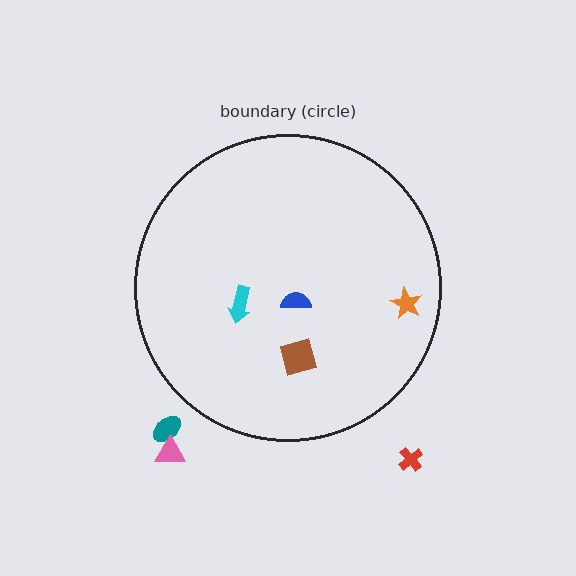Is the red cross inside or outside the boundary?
Outside.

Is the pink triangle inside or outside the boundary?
Outside.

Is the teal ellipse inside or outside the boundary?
Outside.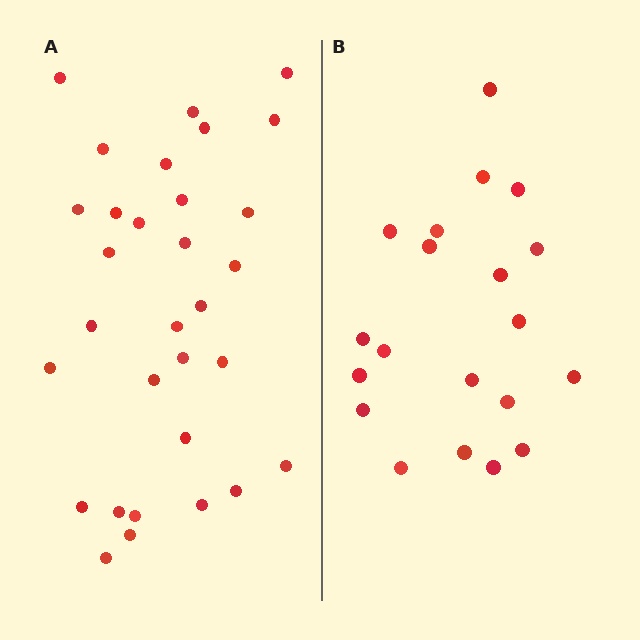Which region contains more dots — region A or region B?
Region A (the left region) has more dots.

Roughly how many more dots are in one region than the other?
Region A has roughly 12 or so more dots than region B.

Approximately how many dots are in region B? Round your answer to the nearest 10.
About 20 dots.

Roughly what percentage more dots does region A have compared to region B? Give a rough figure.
About 55% more.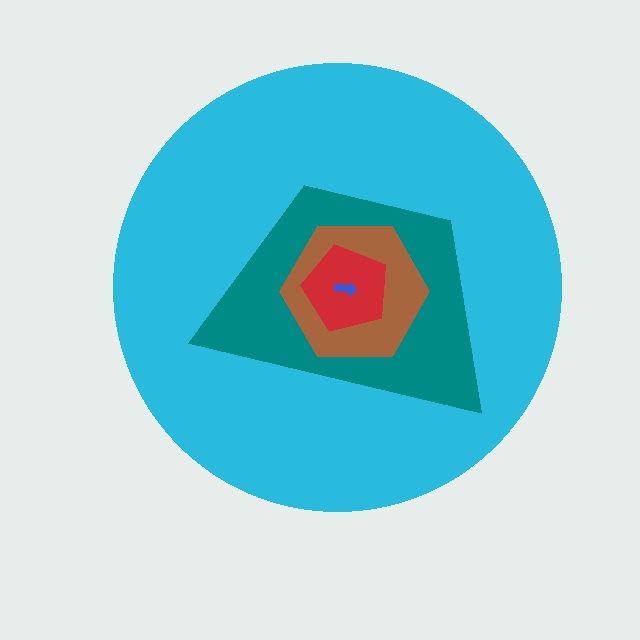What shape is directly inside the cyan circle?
The teal trapezoid.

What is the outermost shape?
The cyan circle.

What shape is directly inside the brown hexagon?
The red pentagon.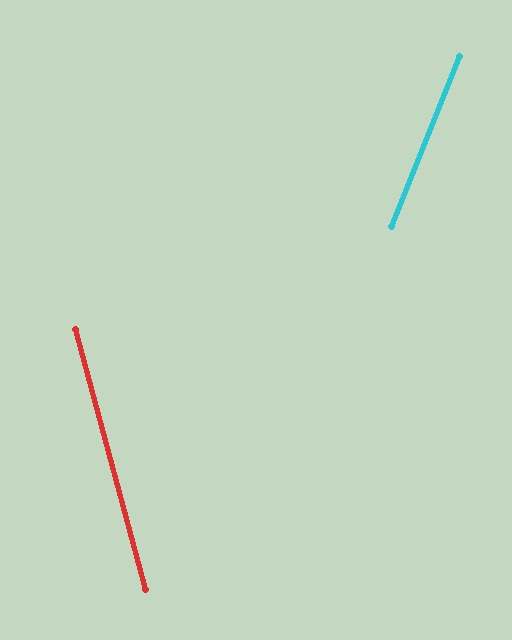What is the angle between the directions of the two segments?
Approximately 37 degrees.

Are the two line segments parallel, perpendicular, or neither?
Neither parallel nor perpendicular — they differ by about 37°.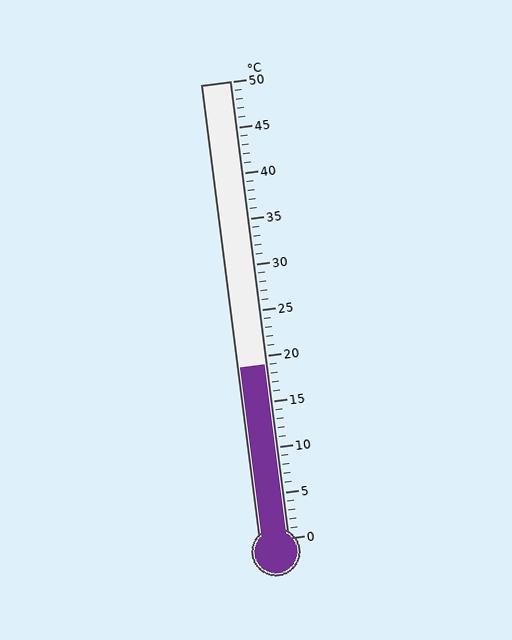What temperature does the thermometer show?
The thermometer shows approximately 19°C.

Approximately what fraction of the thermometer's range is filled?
The thermometer is filled to approximately 40% of its range.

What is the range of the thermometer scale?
The thermometer scale ranges from 0°C to 50°C.